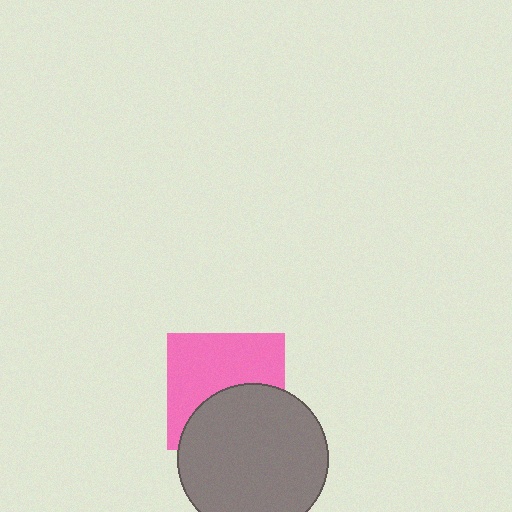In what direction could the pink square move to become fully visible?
The pink square could move up. That would shift it out from behind the gray circle entirely.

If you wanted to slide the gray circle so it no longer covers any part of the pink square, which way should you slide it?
Slide it down — that is the most direct way to separate the two shapes.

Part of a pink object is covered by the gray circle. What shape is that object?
It is a square.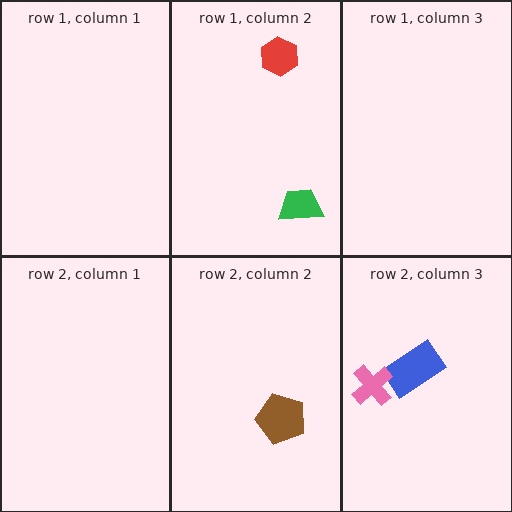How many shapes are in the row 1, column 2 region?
2.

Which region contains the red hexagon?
The row 1, column 2 region.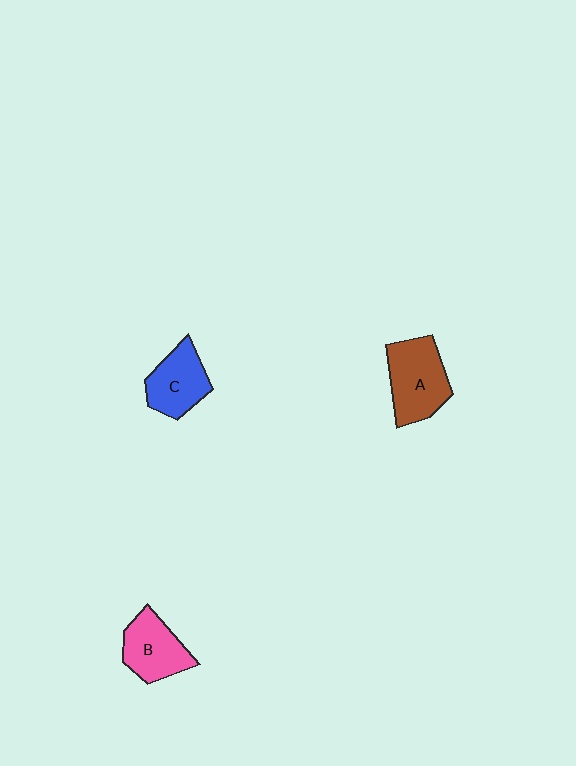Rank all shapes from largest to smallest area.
From largest to smallest: A (brown), B (pink), C (blue).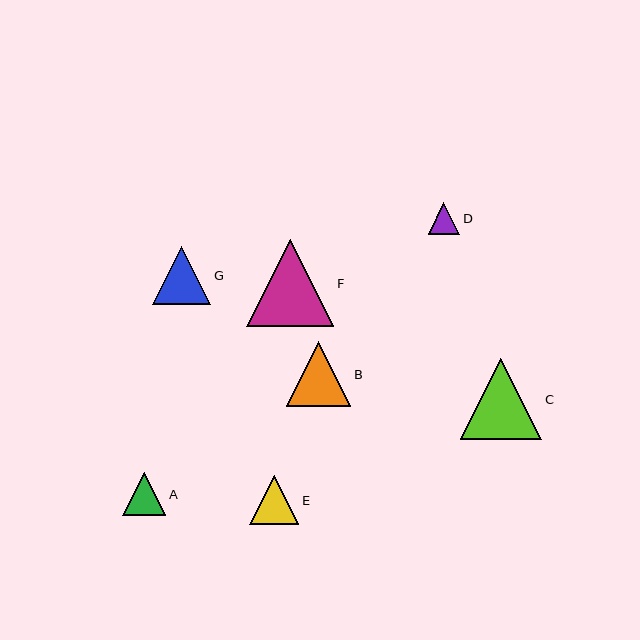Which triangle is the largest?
Triangle F is the largest with a size of approximately 87 pixels.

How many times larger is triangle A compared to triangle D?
Triangle A is approximately 1.4 times the size of triangle D.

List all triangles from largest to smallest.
From largest to smallest: F, C, B, G, E, A, D.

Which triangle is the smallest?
Triangle D is the smallest with a size of approximately 32 pixels.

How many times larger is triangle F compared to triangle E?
Triangle F is approximately 1.8 times the size of triangle E.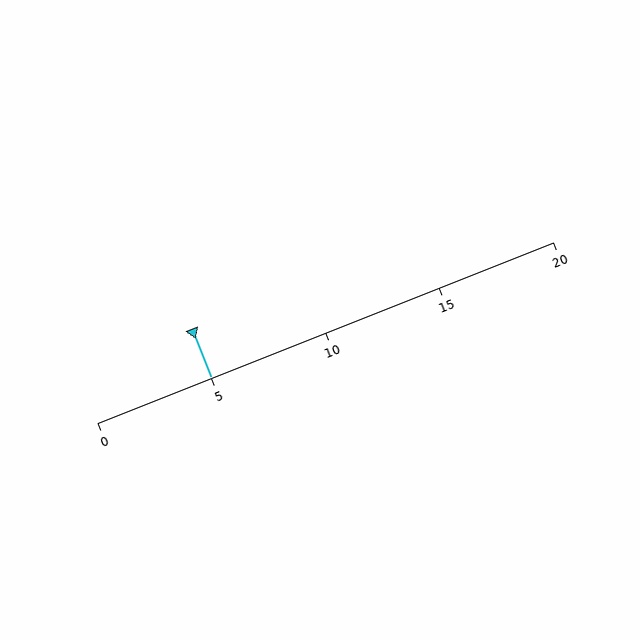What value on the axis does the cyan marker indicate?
The marker indicates approximately 5.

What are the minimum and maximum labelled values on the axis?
The axis runs from 0 to 20.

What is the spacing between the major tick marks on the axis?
The major ticks are spaced 5 apart.